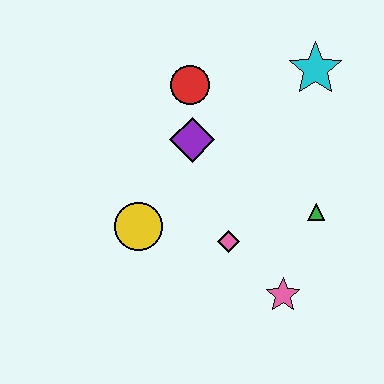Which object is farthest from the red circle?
The pink star is farthest from the red circle.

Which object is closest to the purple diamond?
The red circle is closest to the purple diamond.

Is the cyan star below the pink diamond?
No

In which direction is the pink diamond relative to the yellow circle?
The pink diamond is to the right of the yellow circle.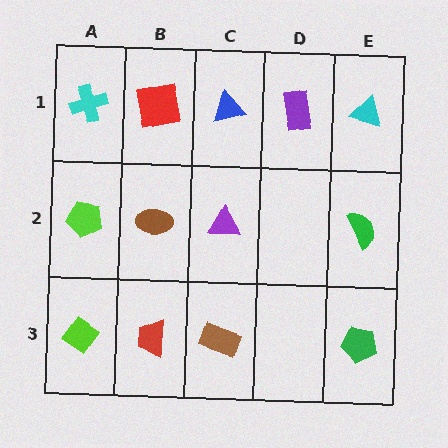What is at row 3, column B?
A red trapezoid.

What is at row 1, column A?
A cyan cross.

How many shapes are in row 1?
5 shapes.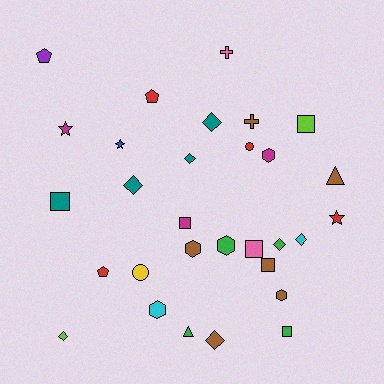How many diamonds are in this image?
There are 7 diamonds.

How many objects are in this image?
There are 30 objects.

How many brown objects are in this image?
There are 6 brown objects.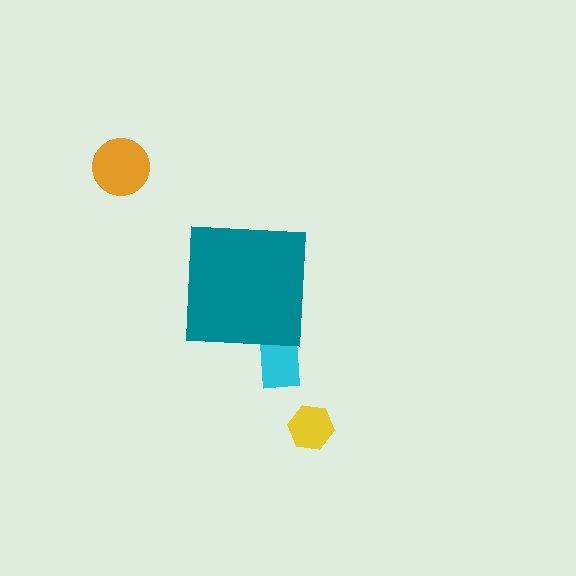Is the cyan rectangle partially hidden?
Yes, the cyan rectangle is partially hidden behind the teal square.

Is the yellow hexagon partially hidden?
No, the yellow hexagon is fully visible.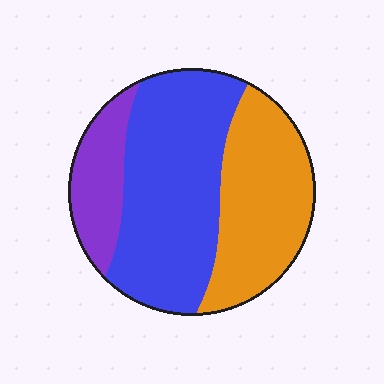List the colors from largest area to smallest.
From largest to smallest: blue, orange, purple.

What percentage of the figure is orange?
Orange covers 35% of the figure.